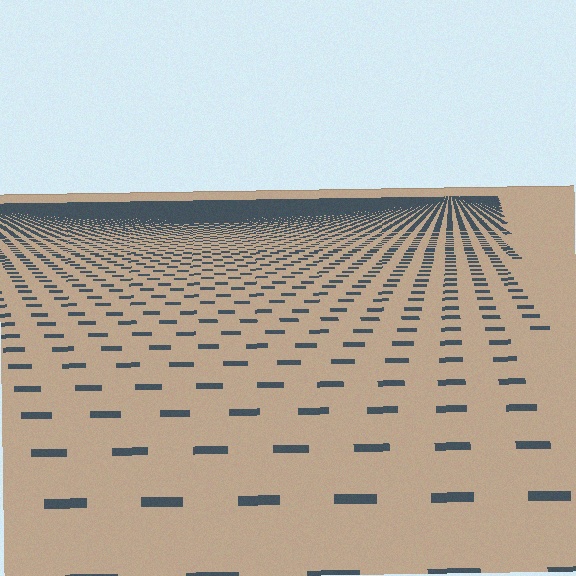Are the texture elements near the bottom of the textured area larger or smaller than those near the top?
Larger. Near the bottom, elements are closer to the viewer and appear at a bigger on-screen size.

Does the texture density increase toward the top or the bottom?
Density increases toward the top.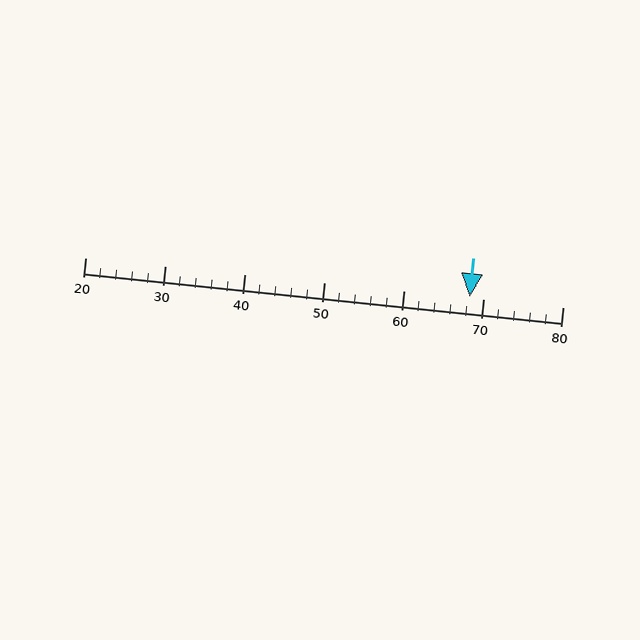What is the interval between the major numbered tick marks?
The major tick marks are spaced 10 units apart.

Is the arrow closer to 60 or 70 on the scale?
The arrow is closer to 70.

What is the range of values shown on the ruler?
The ruler shows values from 20 to 80.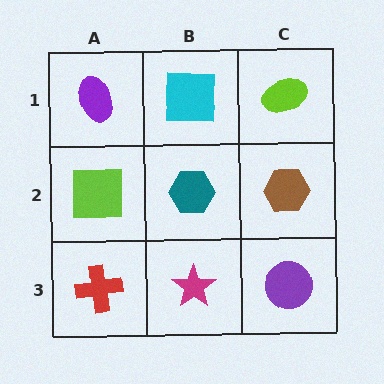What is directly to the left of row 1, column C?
A cyan square.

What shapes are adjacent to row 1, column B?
A teal hexagon (row 2, column B), a purple ellipse (row 1, column A), a lime ellipse (row 1, column C).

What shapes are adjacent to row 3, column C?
A brown hexagon (row 2, column C), a magenta star (row 3, column B).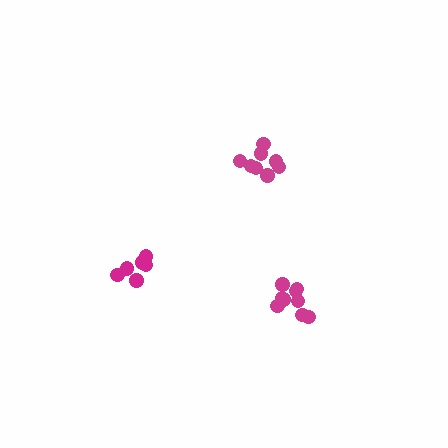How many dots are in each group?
Group 1: 8 dots, Group 2: 9 dots, Group 3: 6 dots (23 total).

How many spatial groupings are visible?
There are 3 spatial groupings.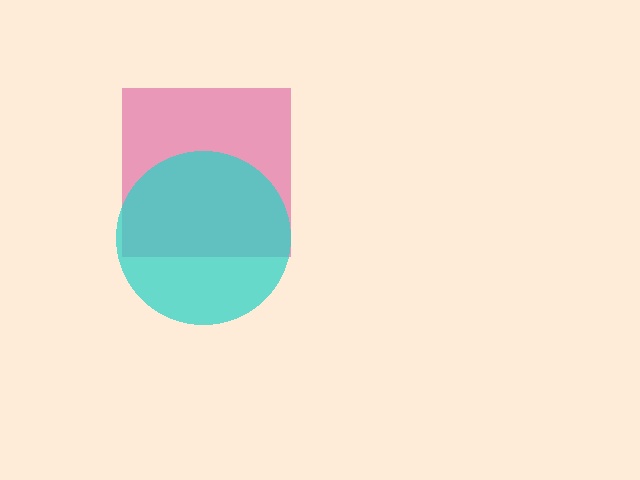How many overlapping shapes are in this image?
There are 2 overlapping shapes in the image.